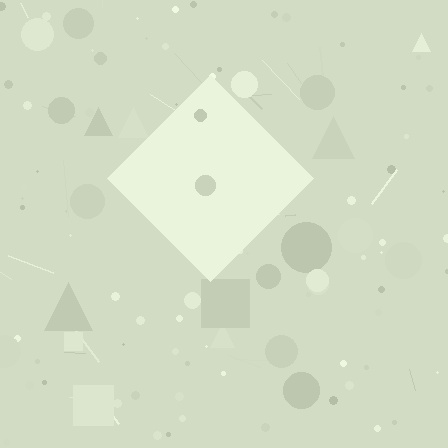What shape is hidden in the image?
A diamond is hidden in the image.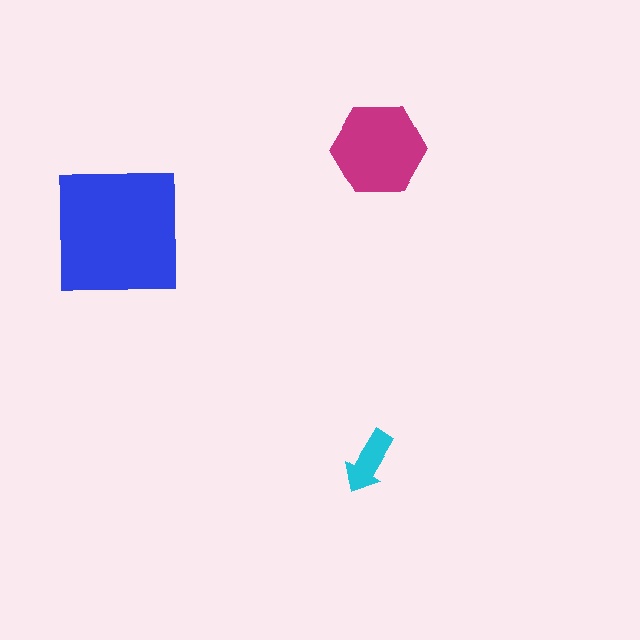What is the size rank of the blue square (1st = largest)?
1st.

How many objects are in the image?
There are 3 objects in the image.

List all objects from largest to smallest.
The blue square, the magenta hexagon, the cyan arrow.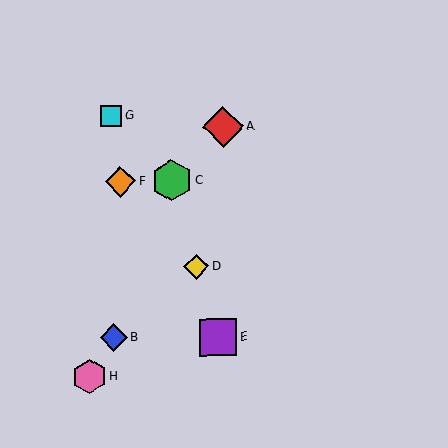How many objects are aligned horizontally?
2 objects (C, F) are aligned horizontally.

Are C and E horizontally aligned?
No, C is at y≈180 and E is at y≈337.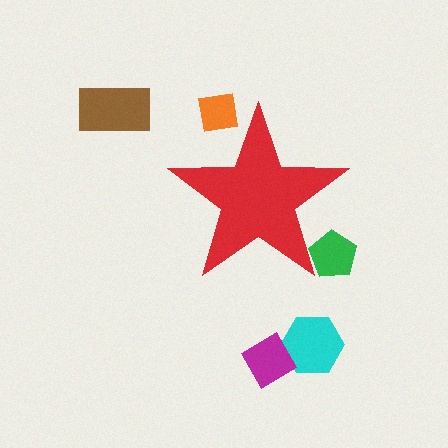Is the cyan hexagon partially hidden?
No, the cyan hexagon is fully visible.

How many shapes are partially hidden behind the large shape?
2 shapes are partially hidden.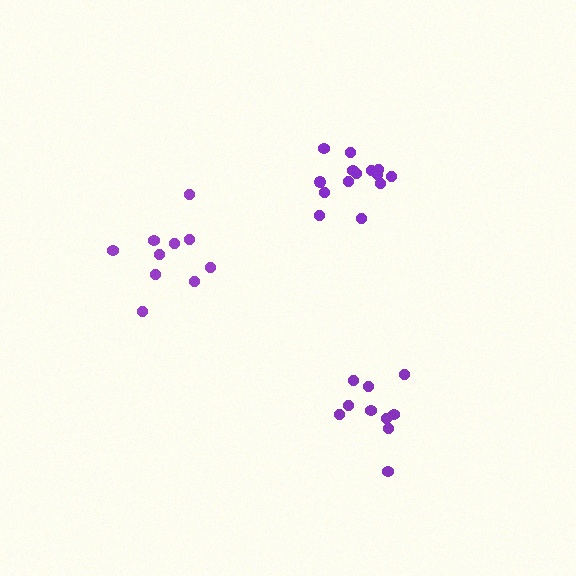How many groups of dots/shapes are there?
There are 3 groups.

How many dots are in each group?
Group 1: 14 dots, Group 2: 10 dots, Group 3: 10 dots (34 total).